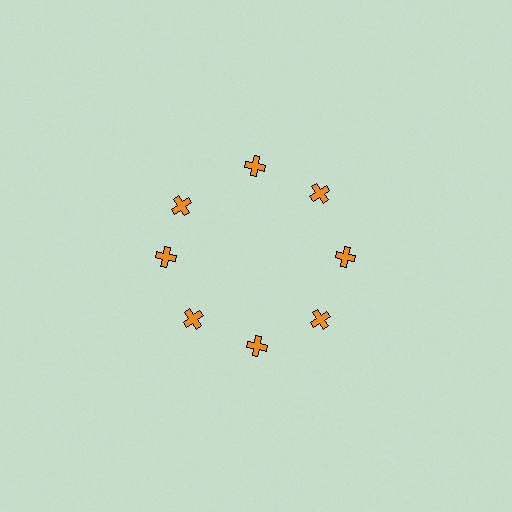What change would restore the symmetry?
The symmetry would be restored by rotating it back into even spacing with its neighbors so that all 8 crosses sit at equal angles and equal distance from the center.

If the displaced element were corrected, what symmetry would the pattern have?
It would have 8-fold rotational symmetry — the pattern would map onto itself every 45 degrees.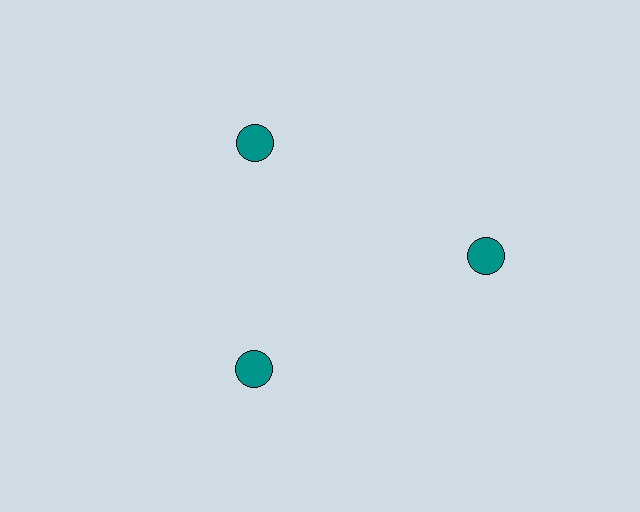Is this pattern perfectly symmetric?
No. The 3 teal circles are arranged in a ring, but one element near the 3 o'clock position is pushed outward from the center, breaking the 3-fold rotational symmetry.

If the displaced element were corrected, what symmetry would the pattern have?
It would have 3-fold rotational symmetry — the pattern would map onto itself every 120 degrees.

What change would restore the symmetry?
The symmetry would be restored by moving it inward, back onto the ring so that all 3 circles sit at equal angles and equal distance from the center.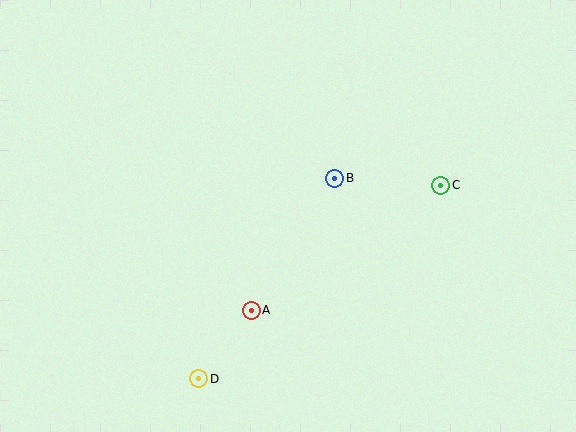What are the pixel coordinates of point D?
Point D is at (199, 379).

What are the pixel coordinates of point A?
Point A is at (251, 310).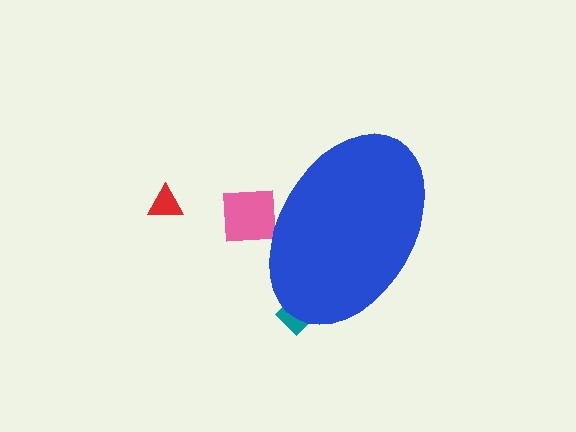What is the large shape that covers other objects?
A blue ellipse.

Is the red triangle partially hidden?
No, the red triangle is fully visible.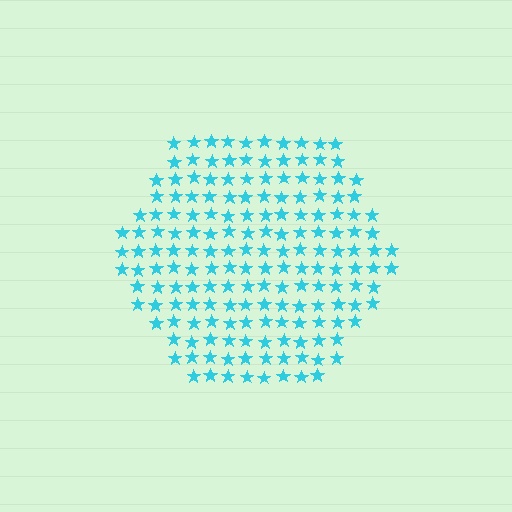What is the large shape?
The large shape is a hexagon.